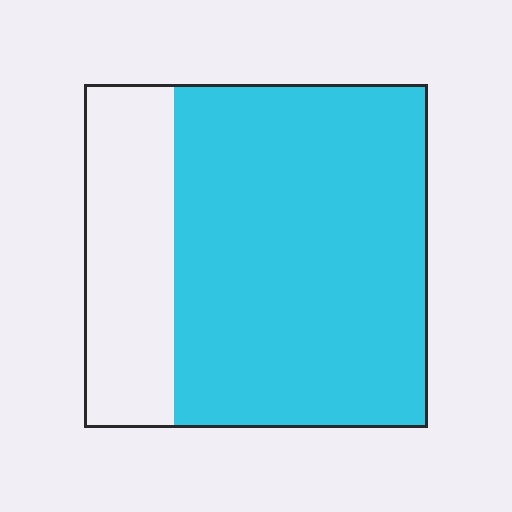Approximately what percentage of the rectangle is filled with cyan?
Approximately 75%.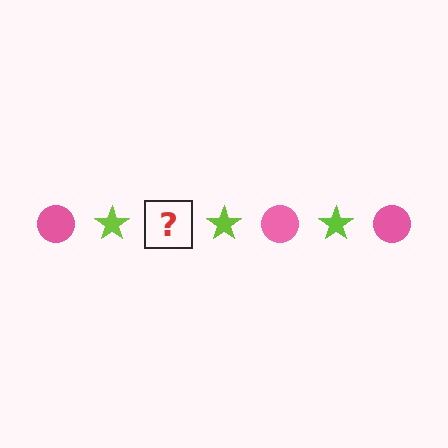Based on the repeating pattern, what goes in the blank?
The blank should be a pink circle.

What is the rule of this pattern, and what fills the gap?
The rule is that the pattern alternates between pink circle and lime star. The gap should be filled with a pink circle.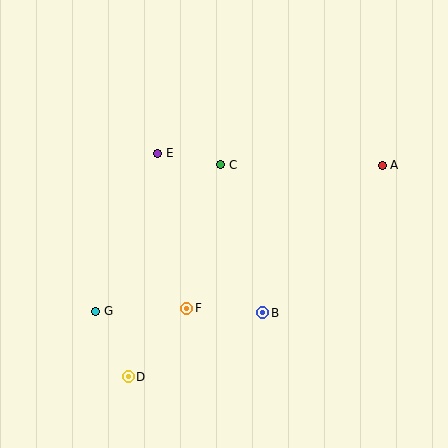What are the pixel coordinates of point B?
Point B is at (263, 313).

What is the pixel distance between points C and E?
The distance between C and E is 64 pixels.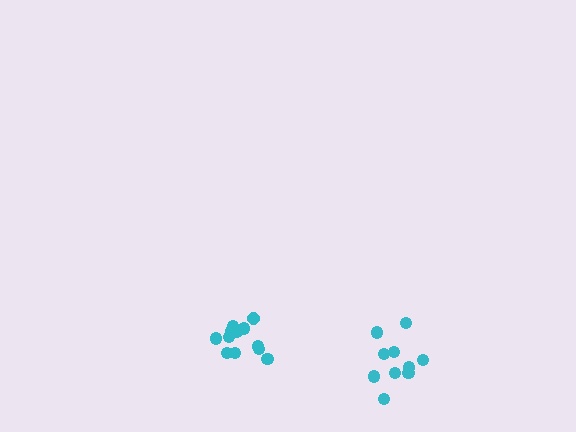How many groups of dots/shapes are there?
There are 2 groups.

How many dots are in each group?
Group 1: 12 dots, Group 2: 10 dots (22 total).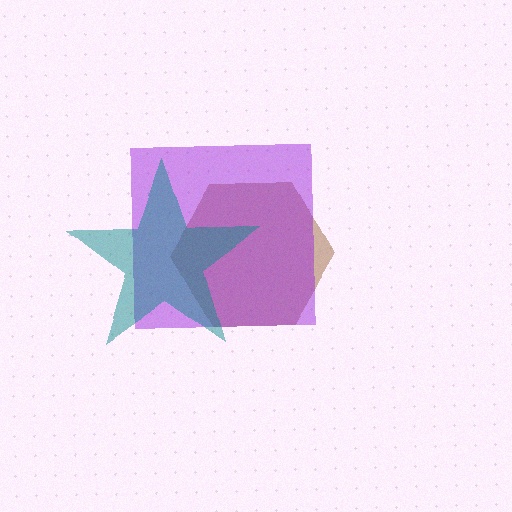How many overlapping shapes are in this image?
There are 3 overlapping shapes in the image.